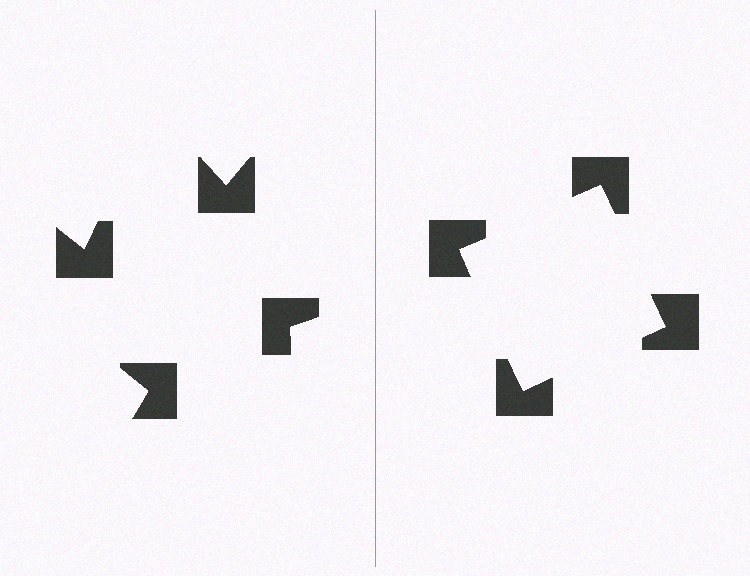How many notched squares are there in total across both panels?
8 — 4 on each side.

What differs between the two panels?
The notched squares are positioned identically on both sides; only the wedge orientations differ. On the right they align to a square; on the left they are misaligned.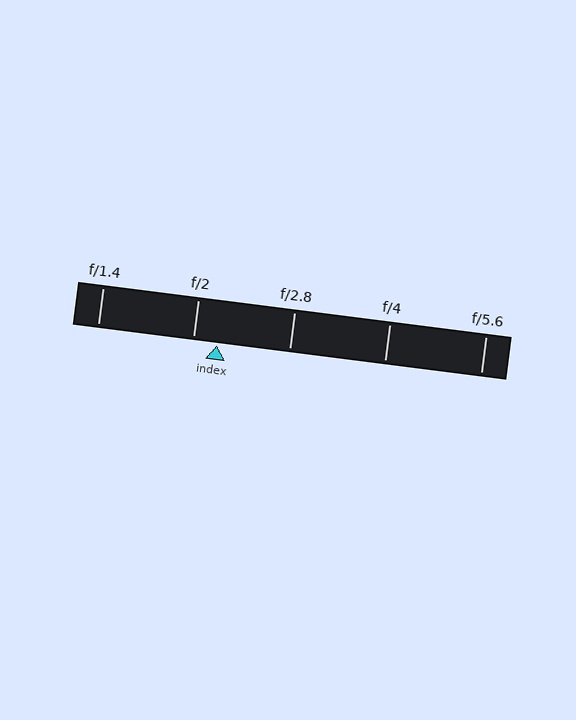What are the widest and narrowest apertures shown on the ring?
The widest aperture shown is f/1.4 and the narrowest is f/5.6.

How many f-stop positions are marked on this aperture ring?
There are 5 f-stop positions marked.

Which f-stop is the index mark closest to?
The index mark is closest to f/2.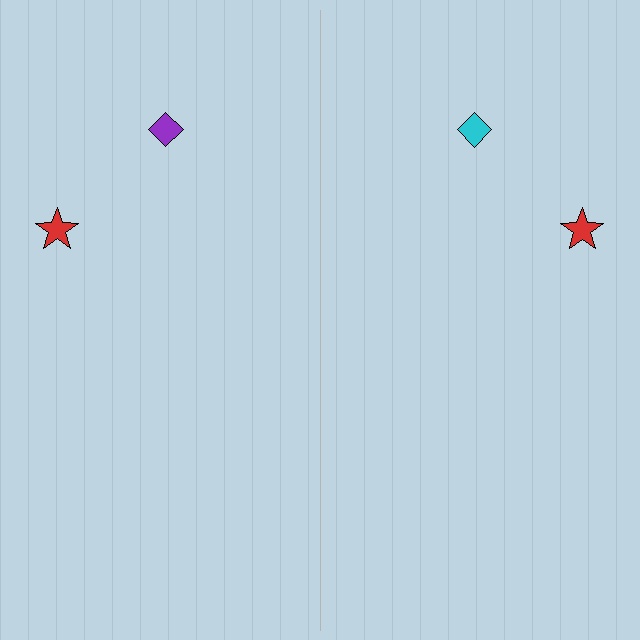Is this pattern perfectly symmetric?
No, the pattern is not perfectly symmetric. The cyan diamond on the right side breaks the symmetry — its mirror counterpart is purple.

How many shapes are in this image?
There are 4 shapes in this image.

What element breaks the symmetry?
The cyan diamond on the right side breaks the symmetry — its mirror counterpart is purple.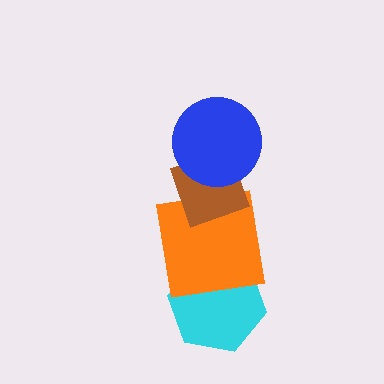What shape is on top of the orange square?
The brown diamond is on top of the orange square.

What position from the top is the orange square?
The orange square is 3rd from the top.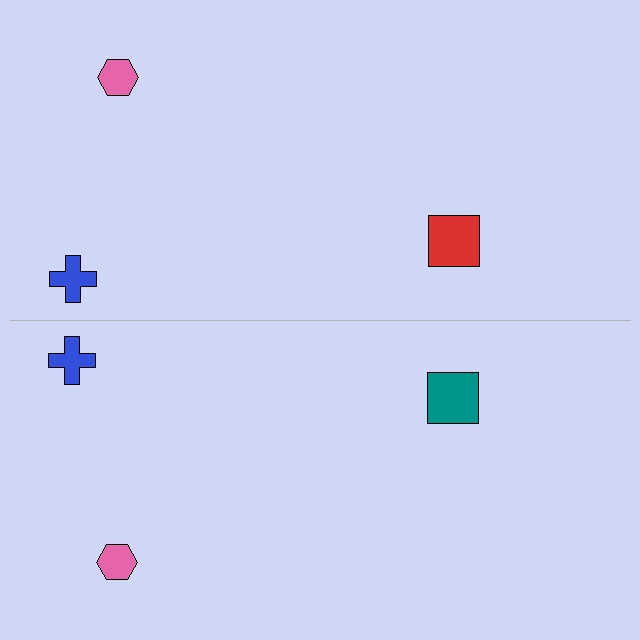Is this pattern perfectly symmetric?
No, the pattern is not perfectly symmetric. The teal square on the bottom side breaks the symmetry — its mirror counterpart is red.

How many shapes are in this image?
There are 6 shapes in this image.